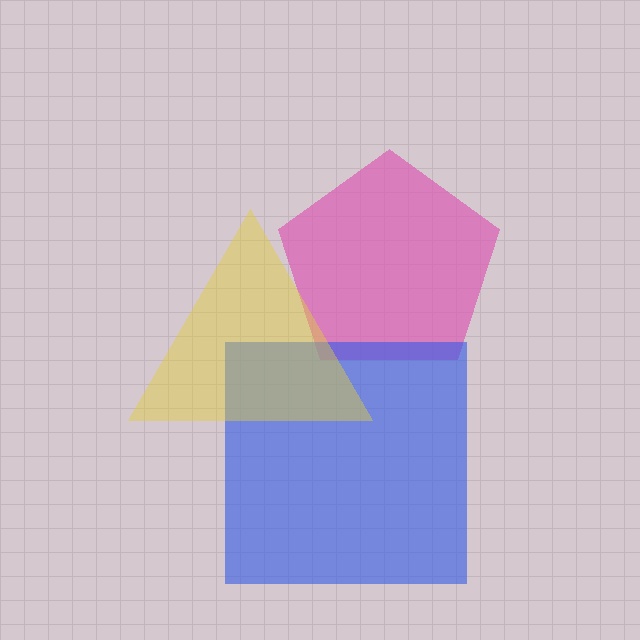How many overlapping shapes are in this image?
There are 3 overlapping shapes in the image.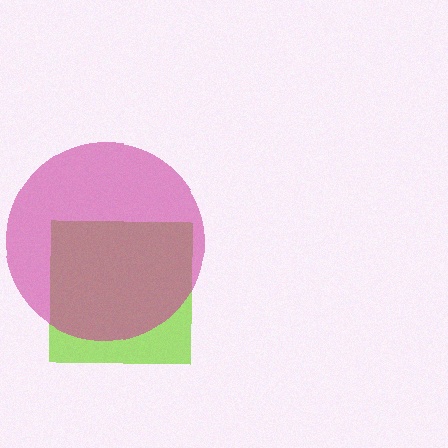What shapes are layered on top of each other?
The layered shapes are: a lime square, a magenta circle.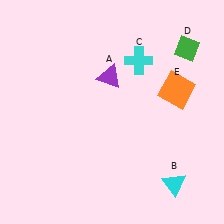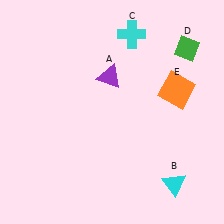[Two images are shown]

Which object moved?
The cyan cross (C) moved up.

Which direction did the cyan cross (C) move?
The cyan cross (C) moved up.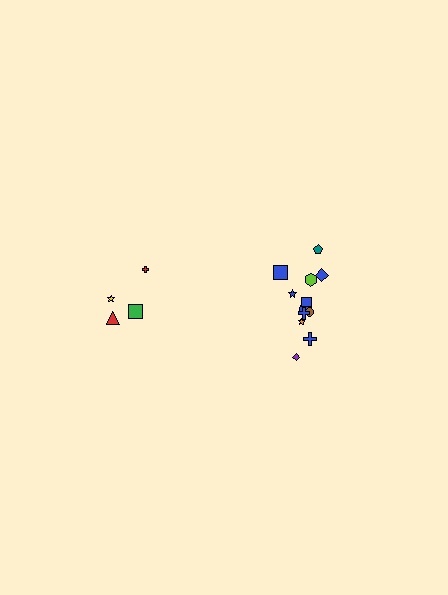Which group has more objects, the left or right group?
The right group.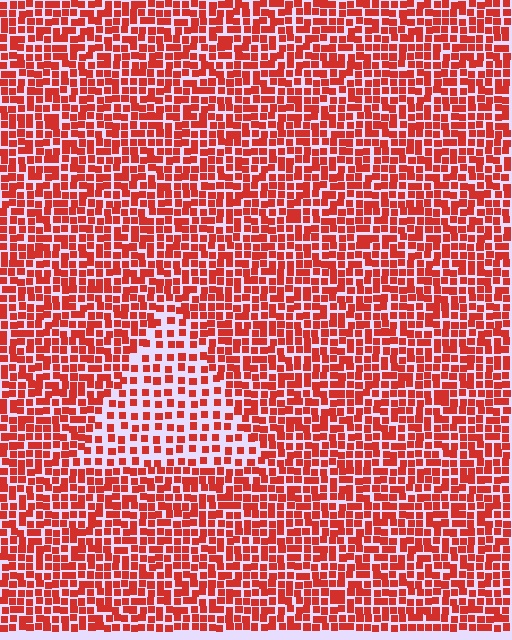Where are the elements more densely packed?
The elements are more densely packed outside the triangle boundary.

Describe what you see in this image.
The image contains small red elements arranged at two different densities. A triangle-shaped region is visible where the elements are less densely packed than the surrounding area.